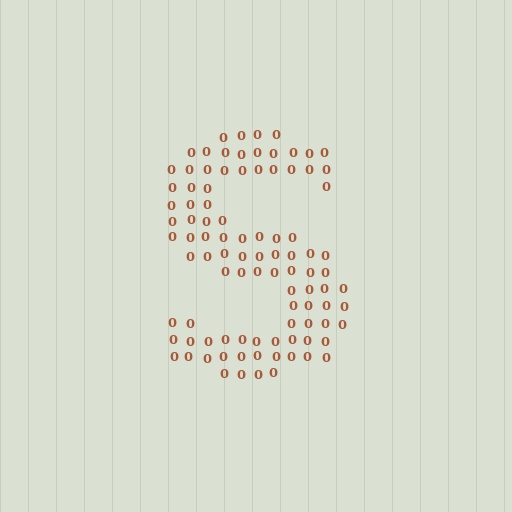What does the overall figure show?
The overall figure shows the letter S.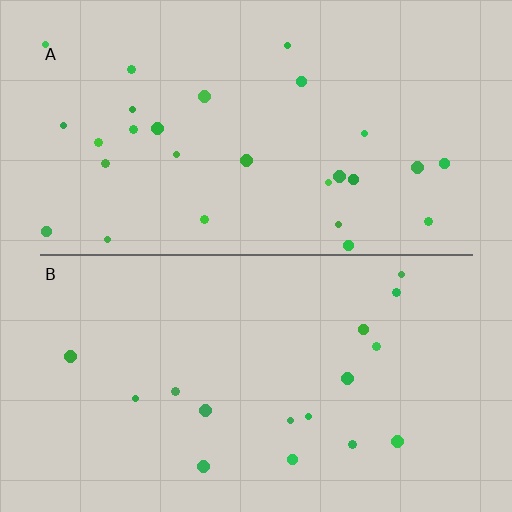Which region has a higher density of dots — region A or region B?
A (the top).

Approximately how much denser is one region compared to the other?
Approximately 1.7× — region A over region B.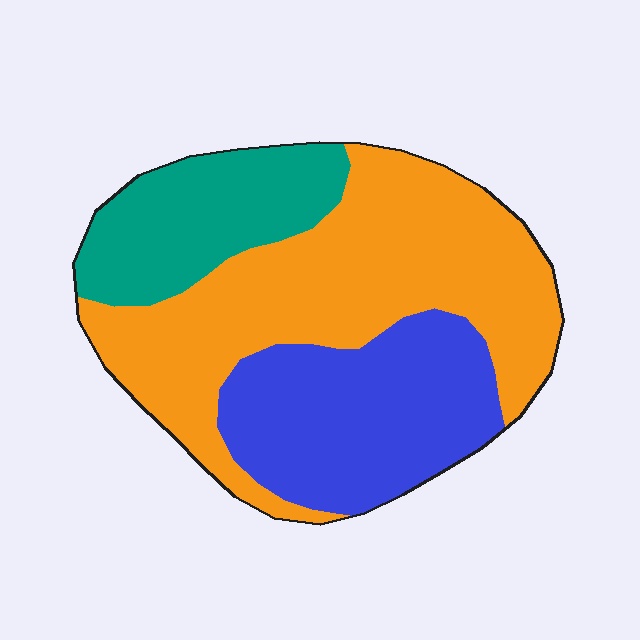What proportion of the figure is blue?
Blue covers around 30% of the figure.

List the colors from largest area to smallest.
From largest to smallest: orange, blue, teal.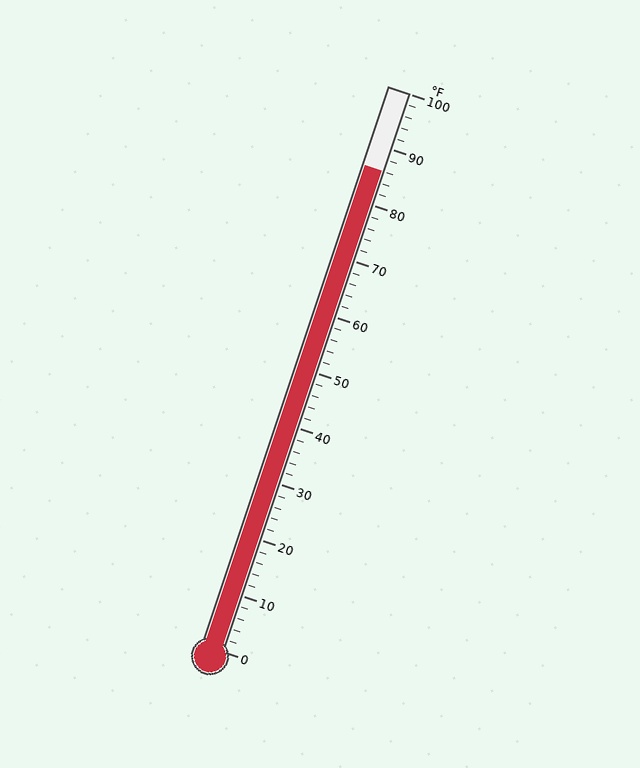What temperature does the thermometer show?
The thermometer shows approximately 86°F.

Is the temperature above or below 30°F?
The temperature is above 30°F.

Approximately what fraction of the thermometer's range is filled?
The thermometer is filled to approximately 85% of its range.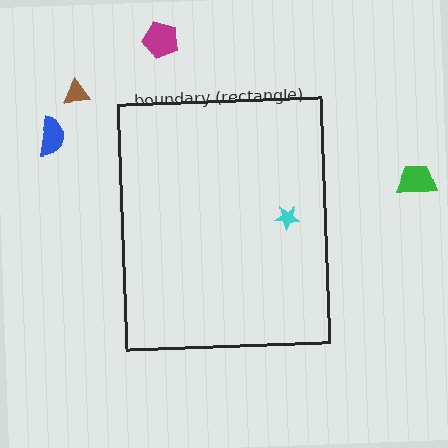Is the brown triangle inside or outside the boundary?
Outside.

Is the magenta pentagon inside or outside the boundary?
Outside.